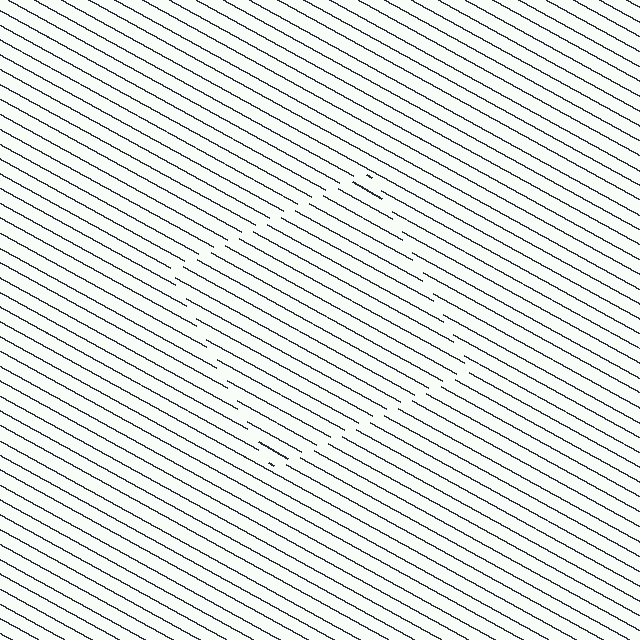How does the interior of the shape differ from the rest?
The interior of the shape contains the same grating, shifted by half a period — the contour is defined by the phase discontinuity where line-ends from the inner and outer gratings abut.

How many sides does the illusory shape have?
4 sides — the line-ends trace a square.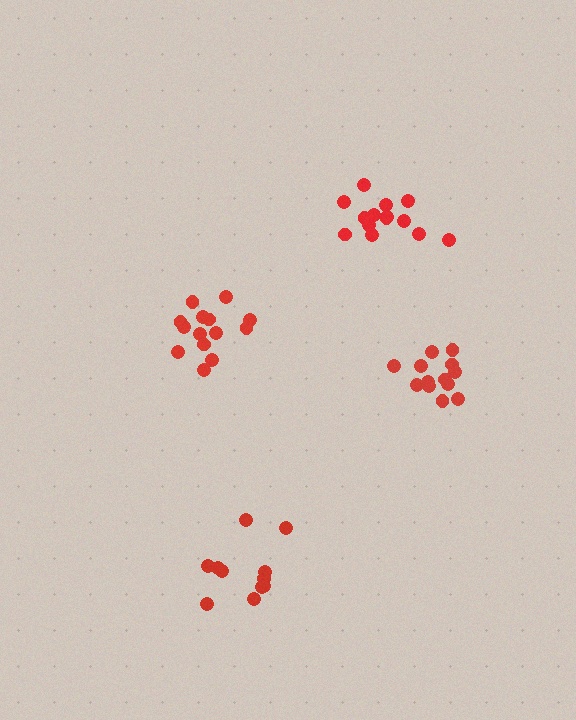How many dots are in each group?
Group 1: 14 dots, Group 2: 13 dots, Group 3: 11 dots, Group 4: 14 dots (52 total).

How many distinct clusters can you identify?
There are 4 distinct clusters.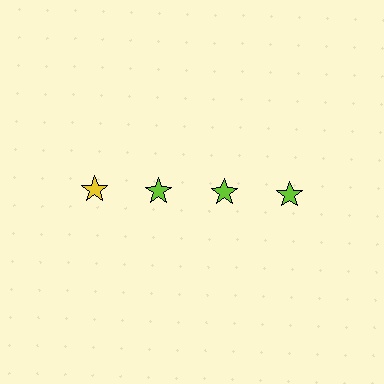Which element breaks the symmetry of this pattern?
The yellow star in the top row, leftmost column breaks the symmetry. All other shapes are lime stars.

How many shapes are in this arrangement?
There are 4 shapes arranged in a grid pattern.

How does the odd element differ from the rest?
It has a different color: yellow instead of lime.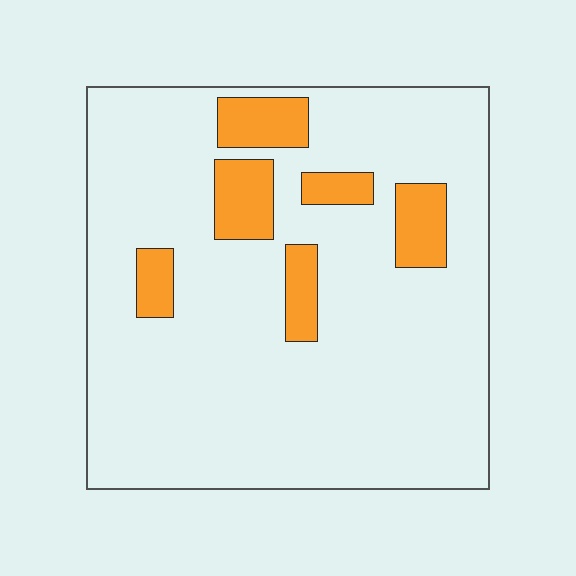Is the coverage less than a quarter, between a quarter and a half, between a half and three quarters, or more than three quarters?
Less than a quarter.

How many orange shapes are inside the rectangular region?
6.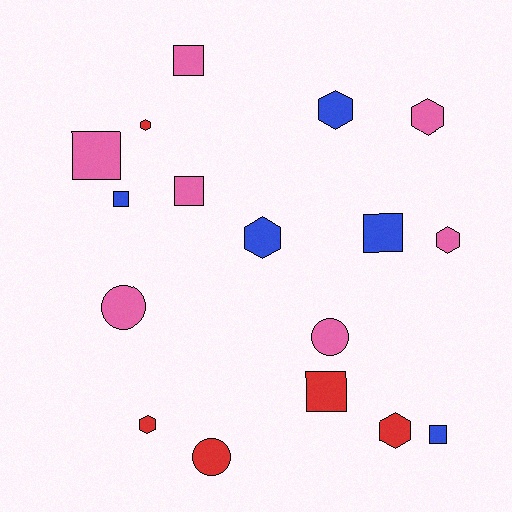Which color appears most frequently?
Pink, with 7 objects.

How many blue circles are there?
There are no blue circles.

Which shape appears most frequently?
Square, with 7 objects.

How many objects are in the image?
There are 17 objects.